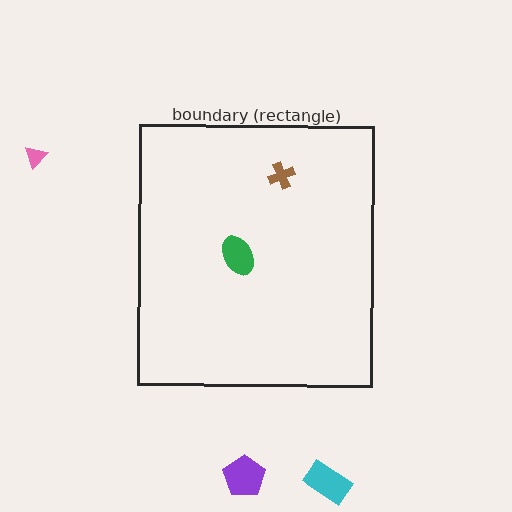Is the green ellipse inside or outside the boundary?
Inside.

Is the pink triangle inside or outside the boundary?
Outside.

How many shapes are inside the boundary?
2 inside, 3 outside.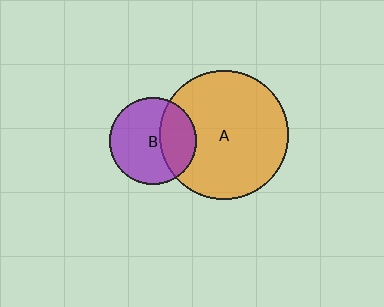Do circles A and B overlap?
Yes.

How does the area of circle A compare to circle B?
Approximately 2.2 times.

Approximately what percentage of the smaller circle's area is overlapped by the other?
Approximately 35%.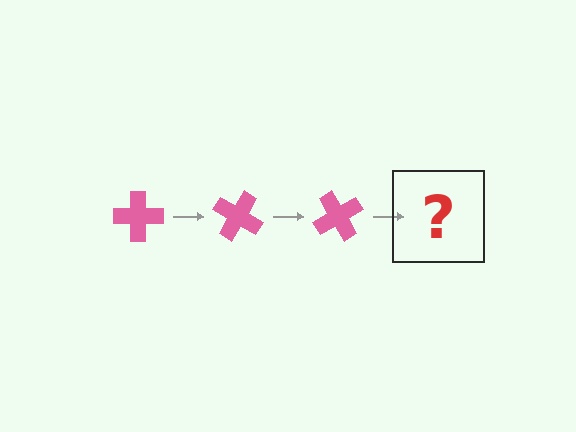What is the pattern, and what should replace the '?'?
The pattern is that the cross rotates 30 degrees each step. The '?' should be a pink cross rotated 90 degrees.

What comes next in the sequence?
The next element should be a pink cross rotated 90 degrees.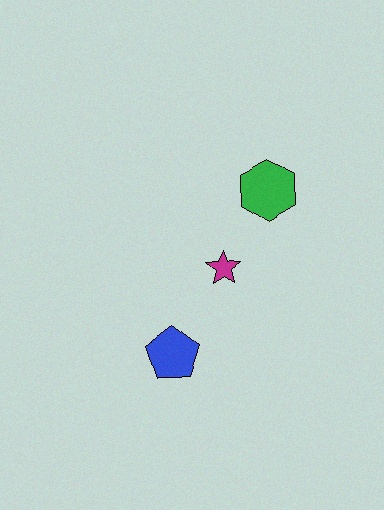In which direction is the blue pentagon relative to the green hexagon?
The blue pentagon is below the green hexagon.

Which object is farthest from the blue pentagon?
The green hexagon is farthest from the blue pentagon.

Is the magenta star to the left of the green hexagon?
Yes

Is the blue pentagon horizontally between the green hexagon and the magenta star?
No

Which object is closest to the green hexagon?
The magenta star is closest to the green hexagon.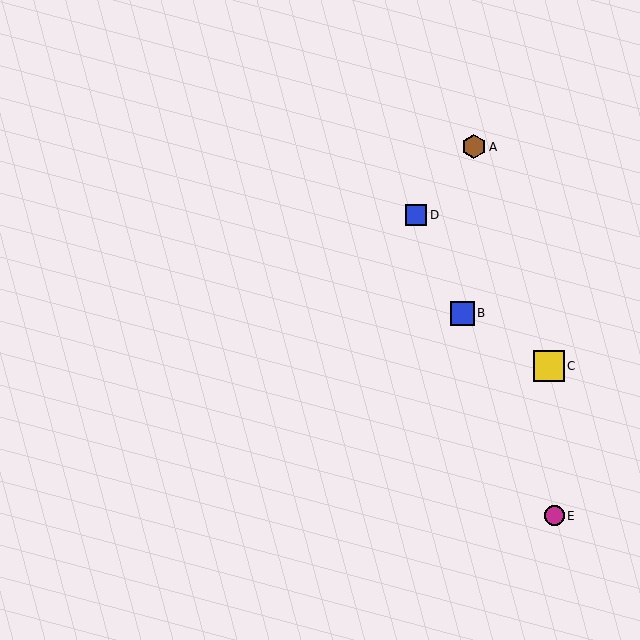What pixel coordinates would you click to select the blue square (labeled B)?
Click at (462, 313) to select the blue square B.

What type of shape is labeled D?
Shape D is a blue square.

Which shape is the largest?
The yellow square (labeled C) is the largest.